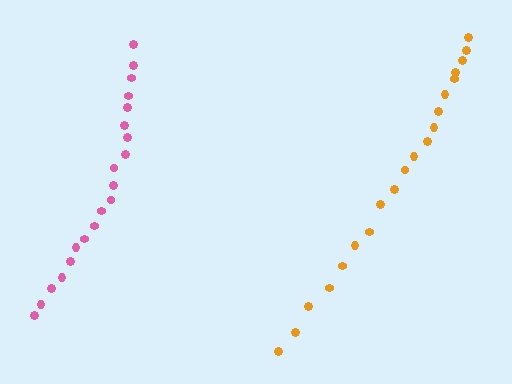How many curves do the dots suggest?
There are 2 distinct paths.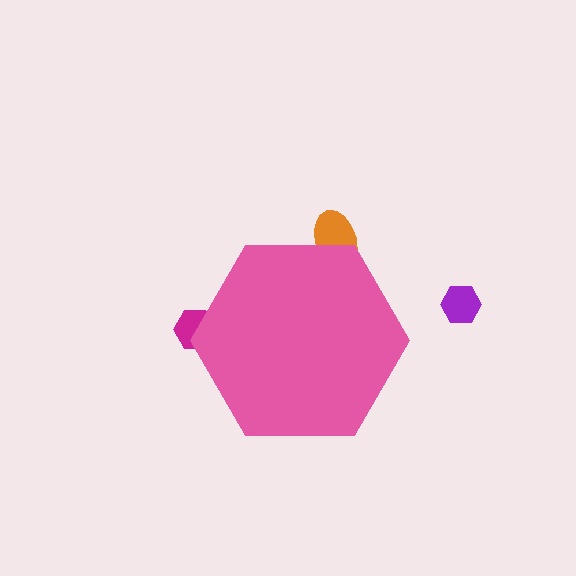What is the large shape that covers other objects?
A pink hexagon.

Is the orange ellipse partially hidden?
Yes, the orange ellipse is partially hidden behind the pink hexagon.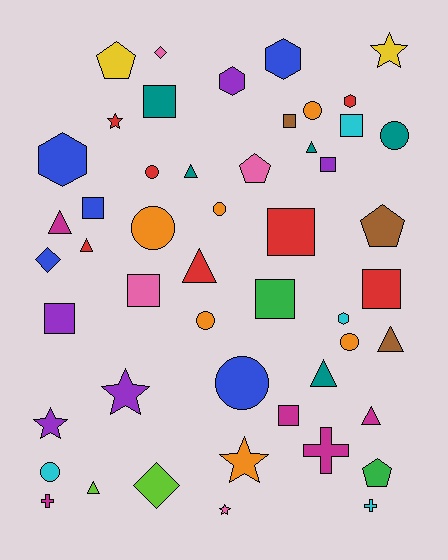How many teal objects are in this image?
There are 5 teal objects.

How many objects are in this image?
There are 50 objects.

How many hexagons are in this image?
There are 5 hexagons.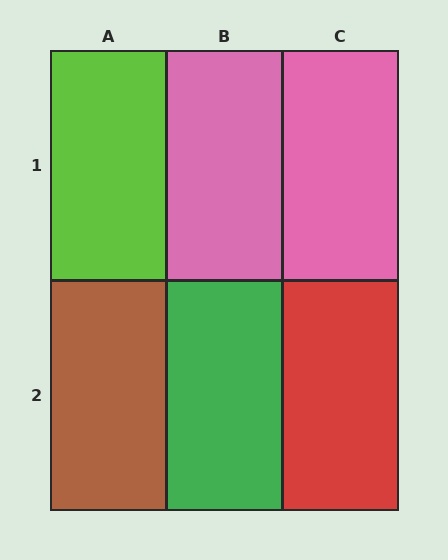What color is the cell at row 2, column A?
Brown.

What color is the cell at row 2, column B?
Green.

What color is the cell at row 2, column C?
Red.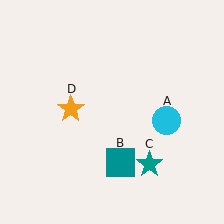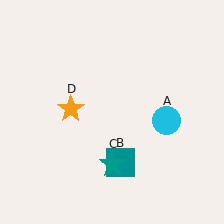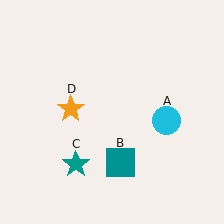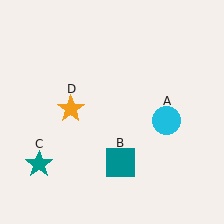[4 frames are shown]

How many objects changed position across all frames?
1 object changed position: teal star (object C).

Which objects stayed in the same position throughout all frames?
Cyan circle (object A) and teal square (object B) and orange star (object D) remained stationary.